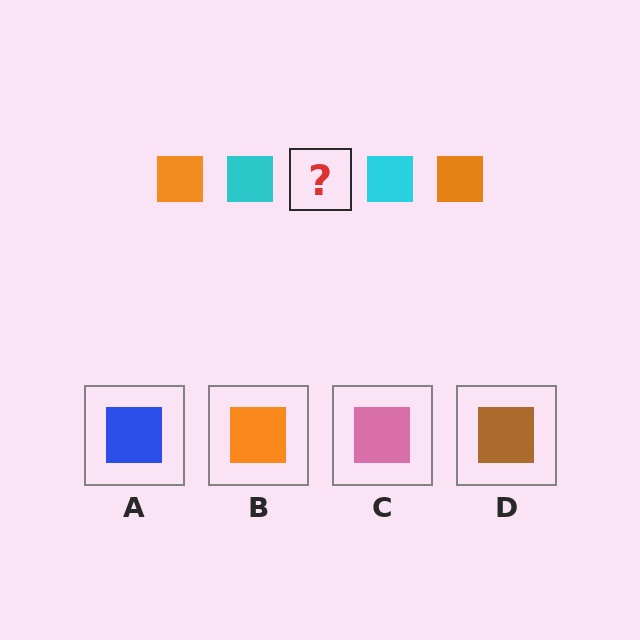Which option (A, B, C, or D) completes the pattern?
B.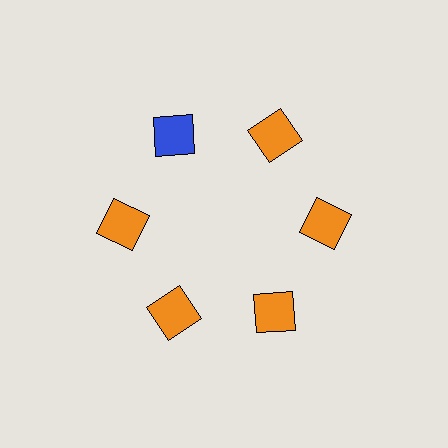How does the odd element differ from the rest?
It has a different color: blue instead of orange.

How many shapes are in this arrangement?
There are 6 shapes arranged in a ring pattern.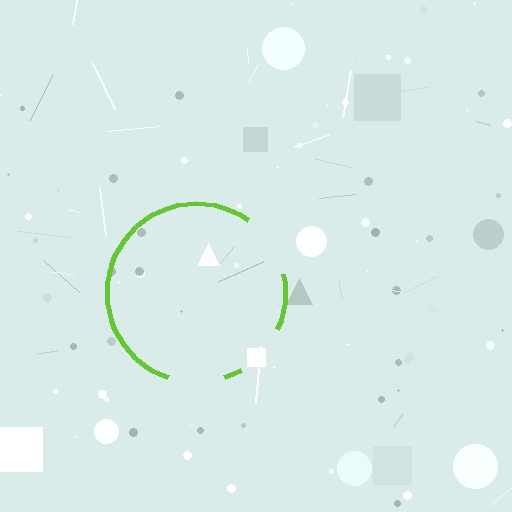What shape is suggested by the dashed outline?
The dashed outline suggests a circle.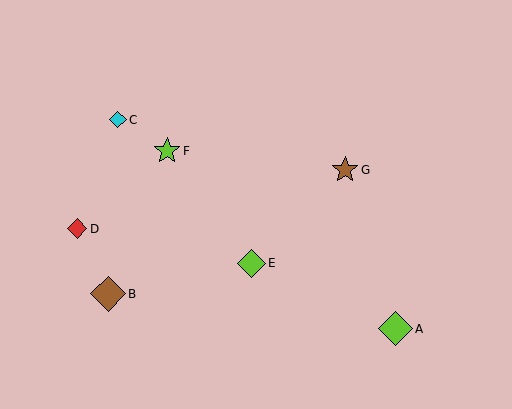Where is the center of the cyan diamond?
The center of the cyan diamond is at (118, 120).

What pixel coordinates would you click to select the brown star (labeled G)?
Click at (345, 170) to select the brown star G.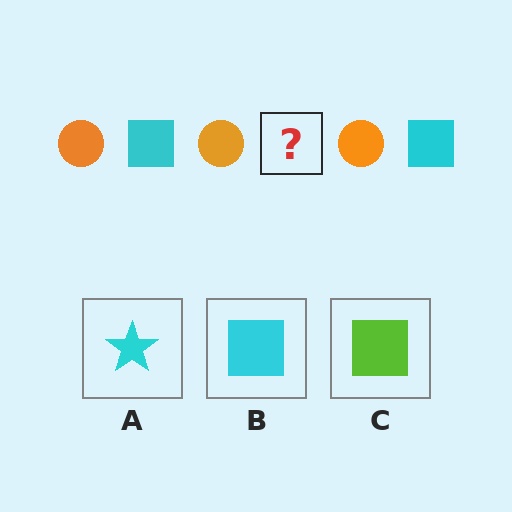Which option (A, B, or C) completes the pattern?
B.